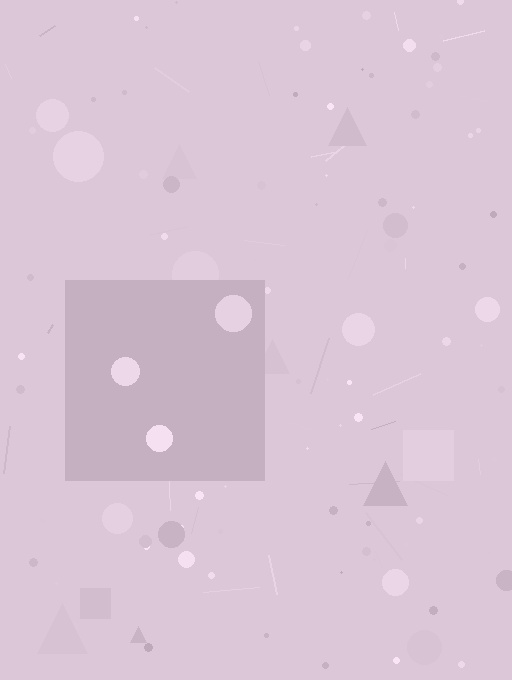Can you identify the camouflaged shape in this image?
The camouflaged shape is a square.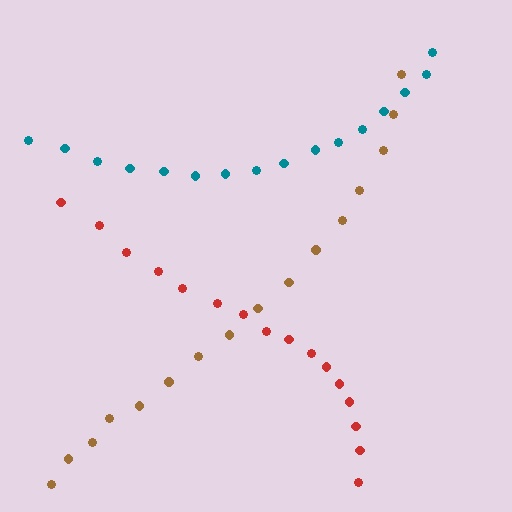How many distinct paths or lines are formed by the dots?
There are 3 distinct paths.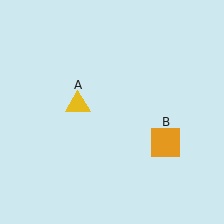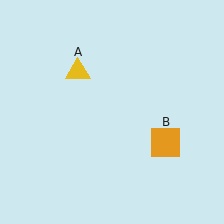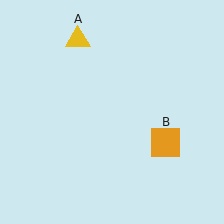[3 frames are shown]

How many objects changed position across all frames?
1 object changed position: yellow triangle (object A).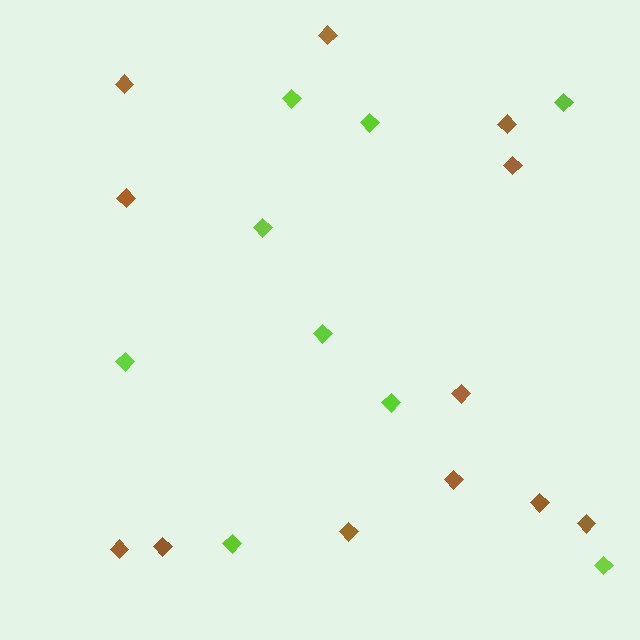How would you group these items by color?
There are 2 groups: one group of brown diamonds (12) and one group of lime diamonds (9).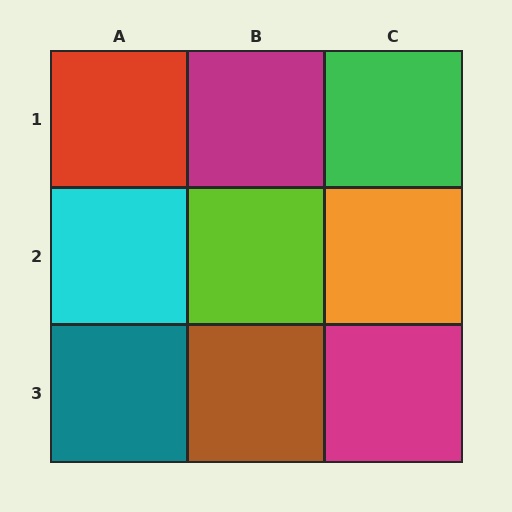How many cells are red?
1 cell is red.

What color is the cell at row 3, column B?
Brown.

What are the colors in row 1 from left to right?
Red, magenta, green.